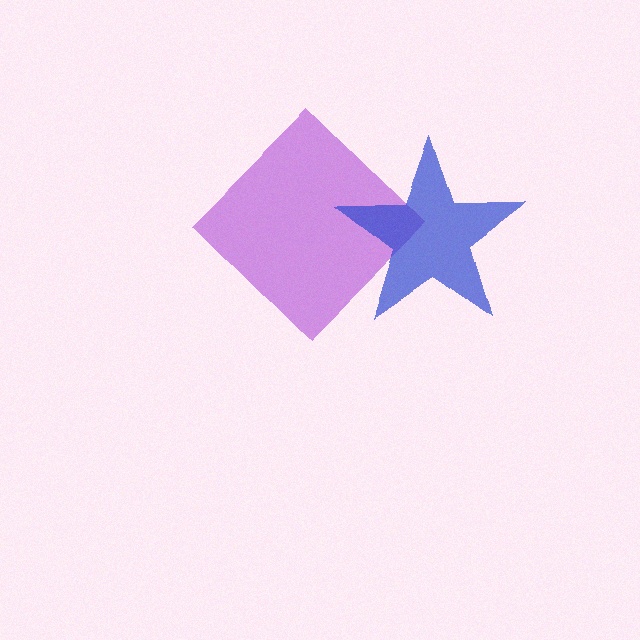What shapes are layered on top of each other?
The layered shapes are: a purple diamond, a blue star.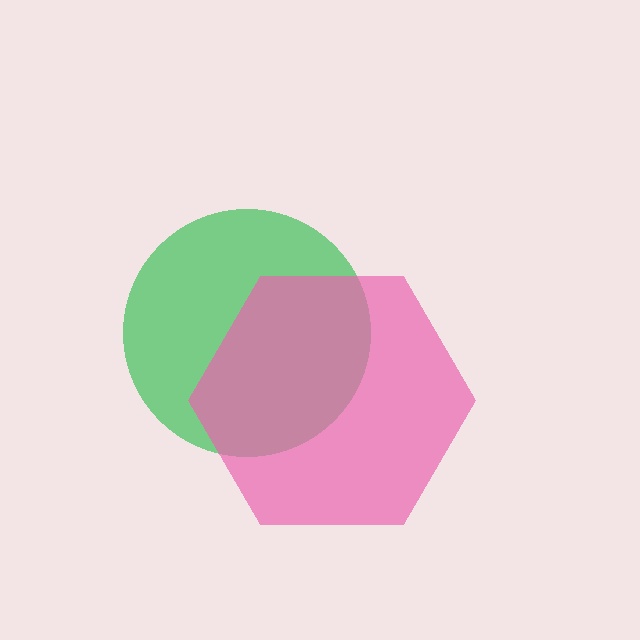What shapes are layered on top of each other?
The layered shapes are: a green circle, a pink hexagon.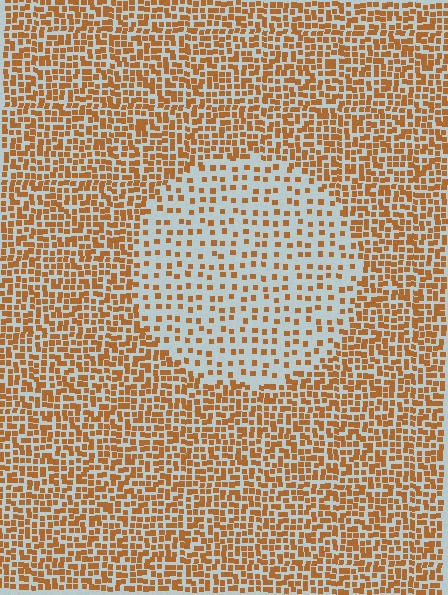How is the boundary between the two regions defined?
The boundary is defined by a change in element density (approximately 2.4x ratio). All elements are the same color, size, and shape.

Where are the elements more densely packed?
The elements are more densely packed outside the circle boundary.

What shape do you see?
I see a circle.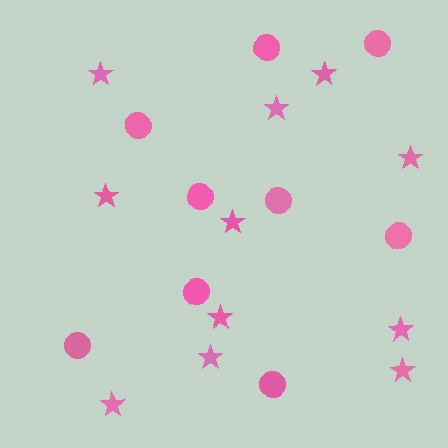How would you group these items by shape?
There are 2 groups: one group of circles (9) and one group of stars (11).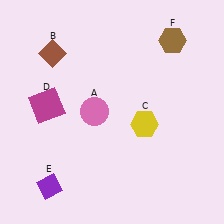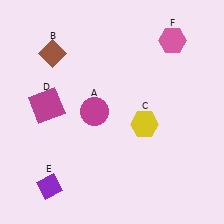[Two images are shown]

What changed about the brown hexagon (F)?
In Image 1, F is brown. In Image 2, it changed to pink.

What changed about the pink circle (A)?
In Image 1, A is pink. In Image 2, it changed to magenta.